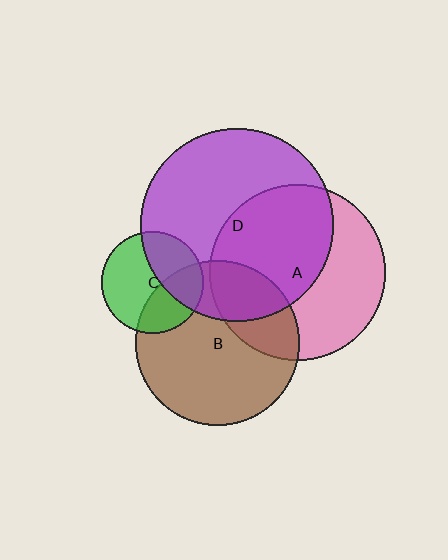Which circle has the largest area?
Circle D (purple).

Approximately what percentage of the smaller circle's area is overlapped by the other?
Approximately 25%.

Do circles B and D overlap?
Yes.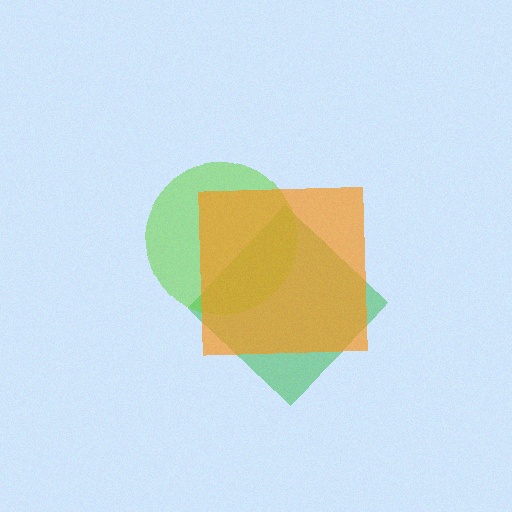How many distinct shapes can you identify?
There are 3 distinct shapes: a green diamond, a lime circle, an orange square.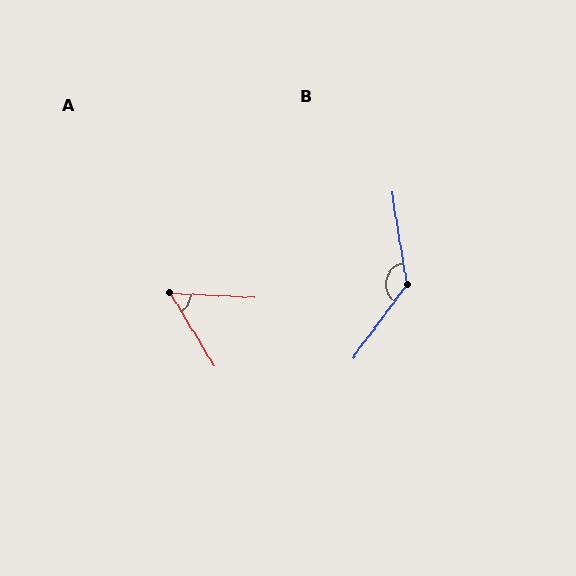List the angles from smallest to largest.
A (56°), B (135°).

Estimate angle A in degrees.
Approximately 56 degrees.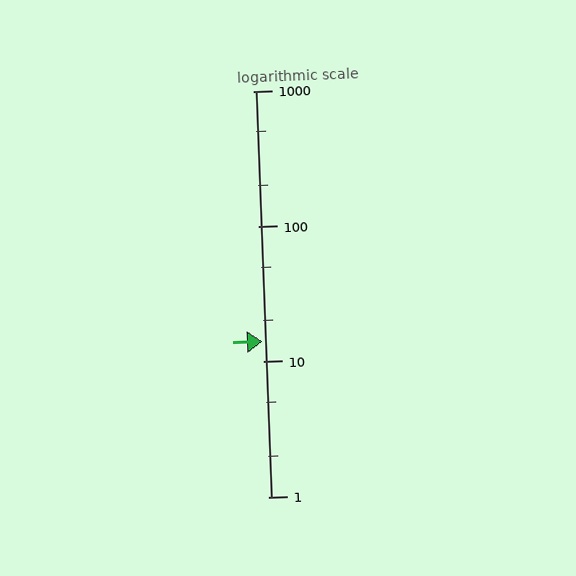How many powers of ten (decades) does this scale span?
The scale spans 3 decades, from 1 to 1000.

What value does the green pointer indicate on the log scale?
The pointer indicates approximately 14.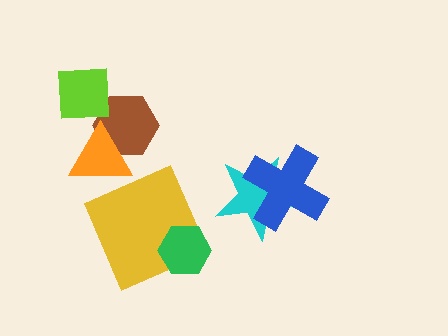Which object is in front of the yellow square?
The green hexagon is in front of the yellow square.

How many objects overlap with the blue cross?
1 object overlaps with the blue cross.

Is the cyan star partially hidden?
Yes, it is partially covered by another shape.